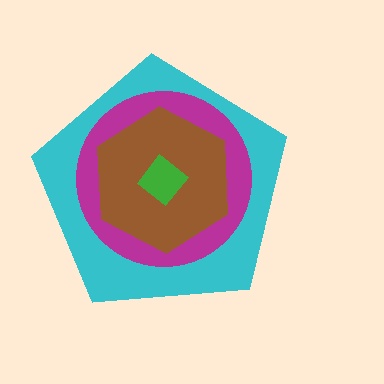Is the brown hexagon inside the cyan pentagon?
Yes.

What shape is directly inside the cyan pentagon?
The magenta circle.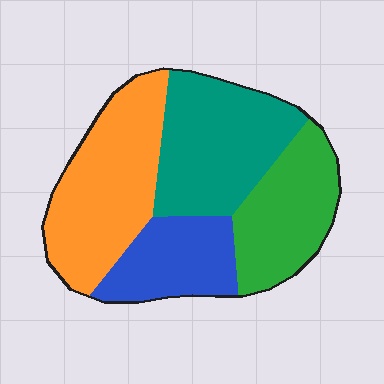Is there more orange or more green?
Orange.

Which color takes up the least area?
Blue, at roughly 20%.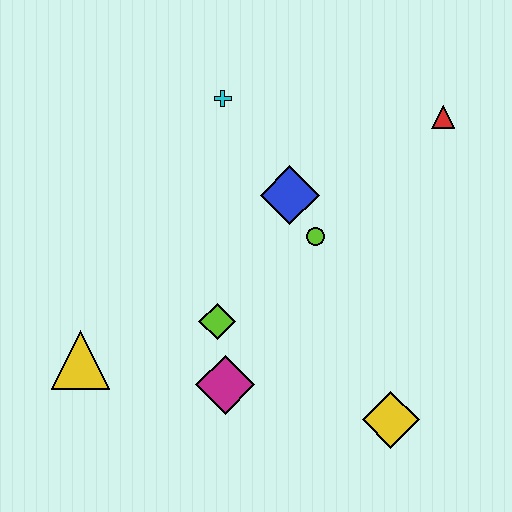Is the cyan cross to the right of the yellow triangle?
Yes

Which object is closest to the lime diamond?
The magenta diamond is closest to the lime diamond.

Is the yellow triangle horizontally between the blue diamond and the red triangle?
No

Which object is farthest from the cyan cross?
The yellow diamond is farthest from the cyan cross.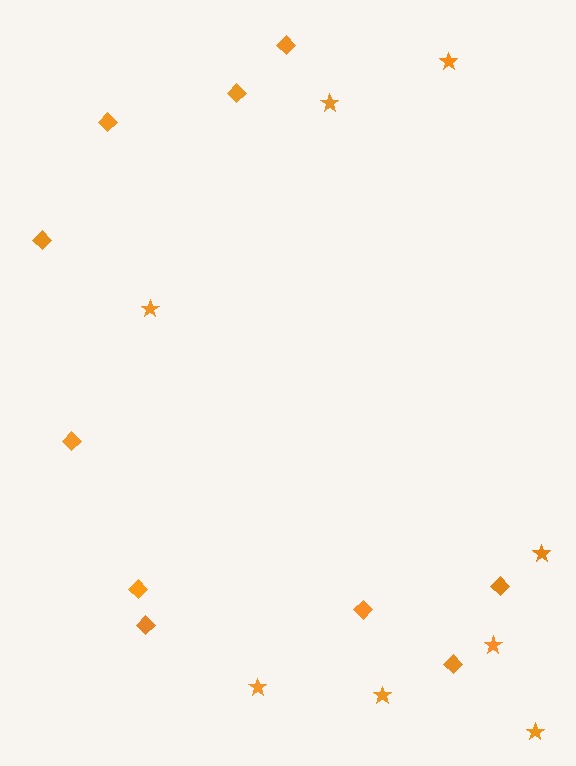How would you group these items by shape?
There are 2 groups: one group of stars (8) and one group of diamonds (10).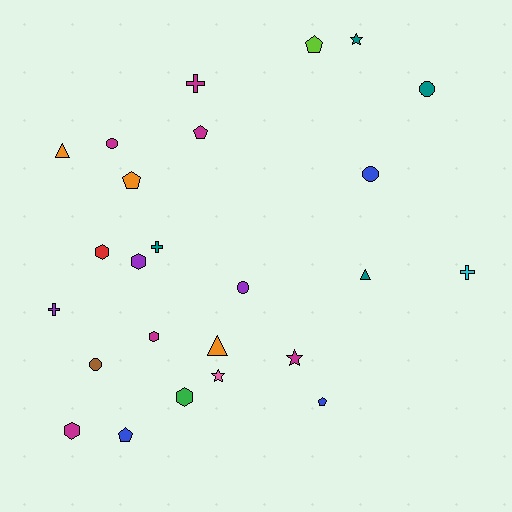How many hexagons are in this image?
There are 5 hexagons.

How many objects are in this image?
There are 25 objects.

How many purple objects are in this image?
There are 3 purple objects.